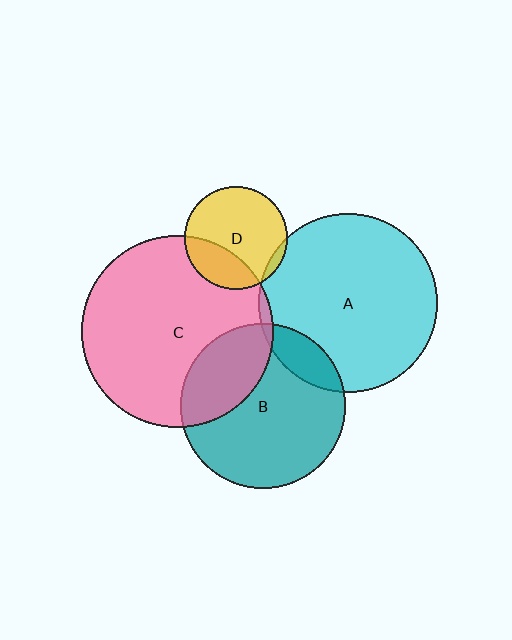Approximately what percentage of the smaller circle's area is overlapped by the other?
Approximately 5%.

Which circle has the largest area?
Circle C (pink).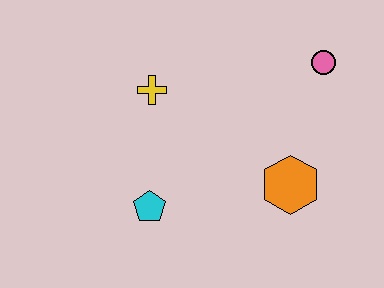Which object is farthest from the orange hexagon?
The yellow cross is farthest from the orange hexagon.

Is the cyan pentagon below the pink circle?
Yes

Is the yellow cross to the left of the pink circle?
Yes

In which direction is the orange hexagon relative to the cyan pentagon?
The orange hexagon is to the right of the cyan pentagon.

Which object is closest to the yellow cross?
The cyan pentagon is closest to the yellow cross.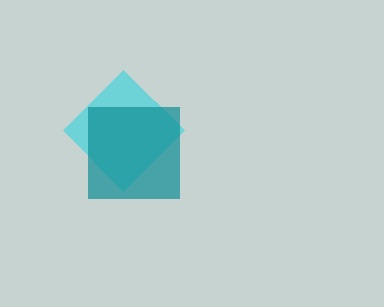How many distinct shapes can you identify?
There are 2 distinct shapes: a cyan diamond, a teal square.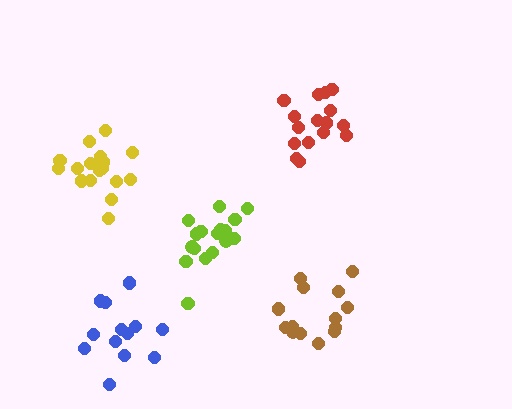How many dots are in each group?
Group 1: 17 dots, Group 2: 16 dots, Group 3: 13 dots, Group 4: 17 dots, Group 5: 15 dots (78 total).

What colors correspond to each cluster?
The clusters are colored: yellow, red, blue, lime, brown.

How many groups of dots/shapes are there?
There are 5 groups.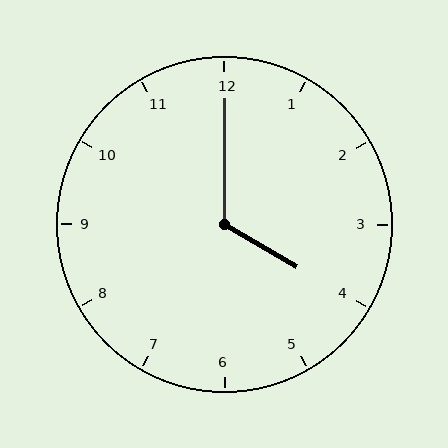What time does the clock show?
4:00.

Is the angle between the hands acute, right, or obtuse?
It is obtuse.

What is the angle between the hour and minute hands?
Approximately 120 degrees.